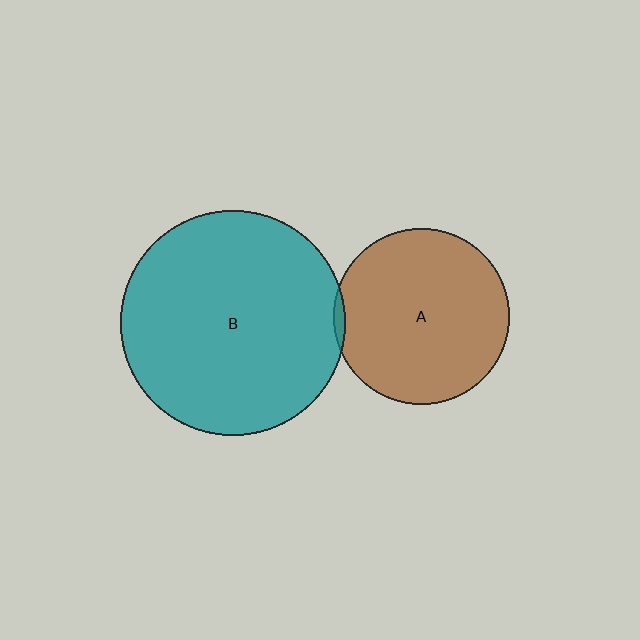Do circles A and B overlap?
Yes.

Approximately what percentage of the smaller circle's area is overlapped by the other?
Approximately 5%.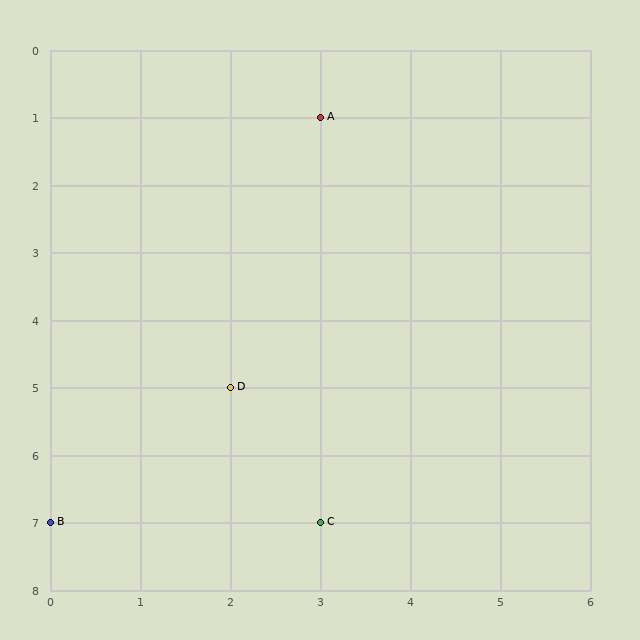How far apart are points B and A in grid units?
Points B and A are 3 columns and 6 rows apart (about 6.7 grid units diagonally).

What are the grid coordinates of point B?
Point B is at grid coordinates (0, 7).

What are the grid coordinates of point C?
Point C is at grid coordinates (3, 7).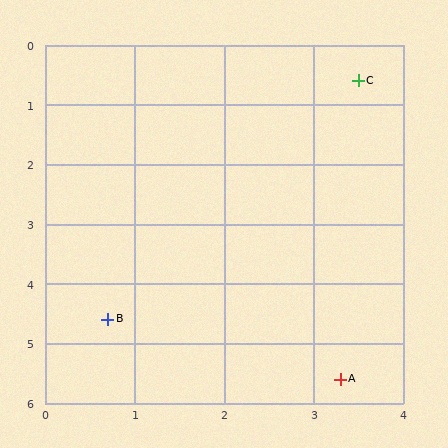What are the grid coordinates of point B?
Point B is at approximately (0.7, 4.6).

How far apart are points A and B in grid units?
Points A and B are about 2.8 grid units apart.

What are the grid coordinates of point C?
Point C is at approximately (3.5, 0.6).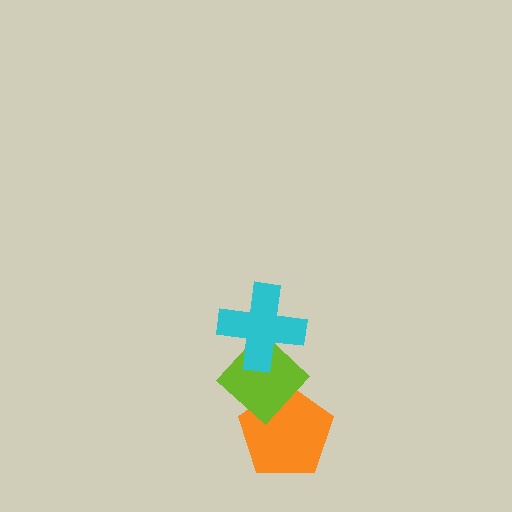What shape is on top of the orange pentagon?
The lime diamond is on top of the orange pentagon.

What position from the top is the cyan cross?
The cyan cross is 1st from the top.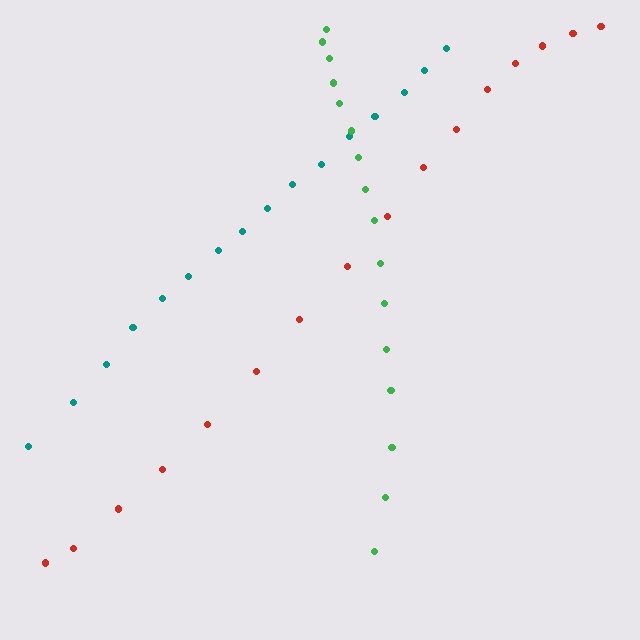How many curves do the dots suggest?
There are 3 distinct paths.